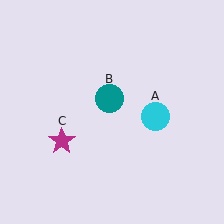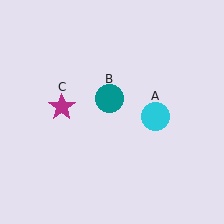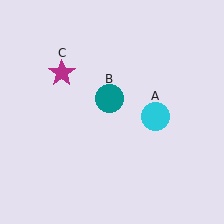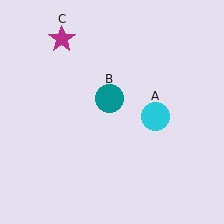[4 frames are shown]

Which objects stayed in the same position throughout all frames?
Cyan circle (object A) and teal circle (object B) remained stationary.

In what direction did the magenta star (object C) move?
The magenta star (object C) moved up.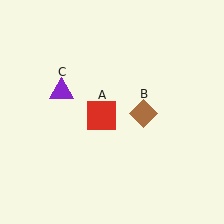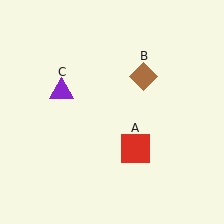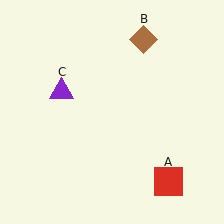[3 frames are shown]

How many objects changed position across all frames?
2 objects changed position: red square (object A), brown diamond (object B).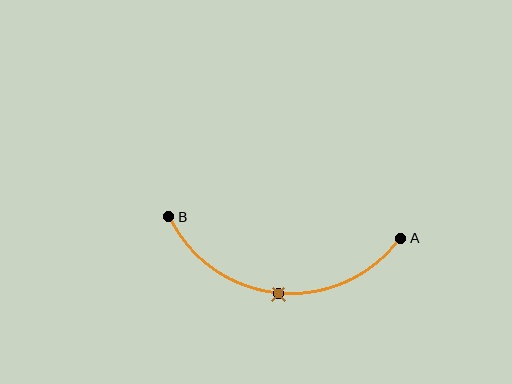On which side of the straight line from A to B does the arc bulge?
The arc bulges below the straight line connecting A and B.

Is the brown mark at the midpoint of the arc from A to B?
Yes. The brown mark lies on the arc at equal arc-length from both A and B — it is the arc midpoint.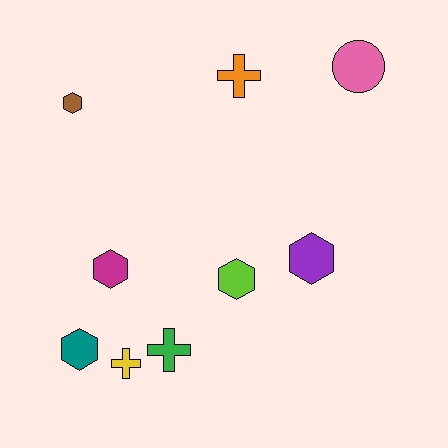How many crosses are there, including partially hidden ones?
There are 3 crosses.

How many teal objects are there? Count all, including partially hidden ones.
There is 1 teal object.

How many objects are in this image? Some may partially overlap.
There are 9 objects.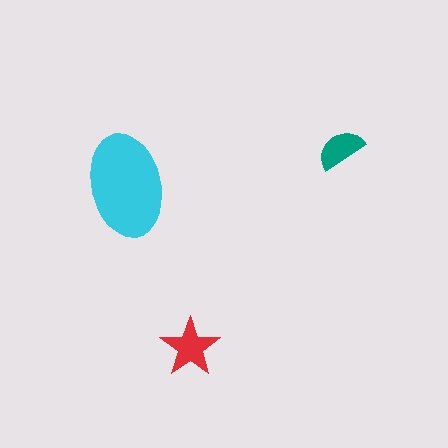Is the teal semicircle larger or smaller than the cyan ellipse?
Smaller.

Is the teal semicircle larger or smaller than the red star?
Smaller.